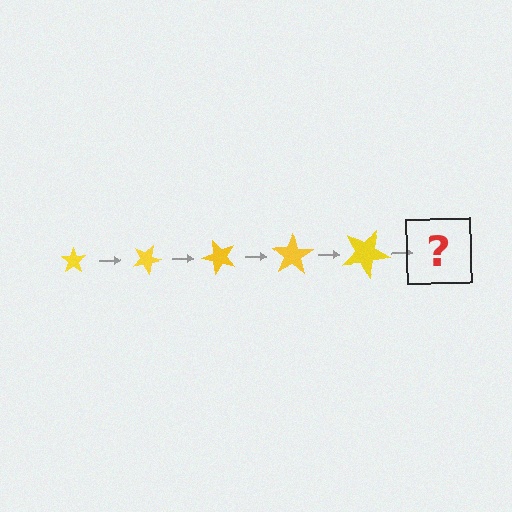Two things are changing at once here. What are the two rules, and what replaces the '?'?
The two rules are that the star grows larger each step and it rotates 25 degrees each step. The '?' should be a star, larger than the previous one and rotated 125 degrees from the start.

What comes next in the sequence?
The next element should be a star, larger than the previous one and rotated 125 degrees from the start.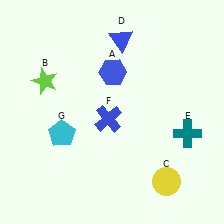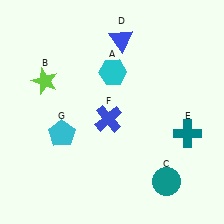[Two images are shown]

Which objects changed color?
A changed from blue to cyan. C changed from yellow to teal.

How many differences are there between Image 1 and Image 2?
There are 2 differences between the two images.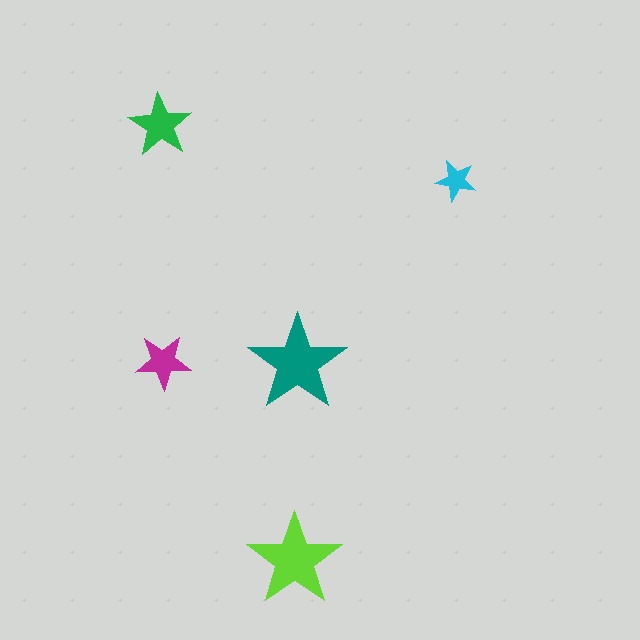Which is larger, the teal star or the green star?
The teal one.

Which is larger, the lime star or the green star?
The lime one.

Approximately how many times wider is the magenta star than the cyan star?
About 1.5 times wider.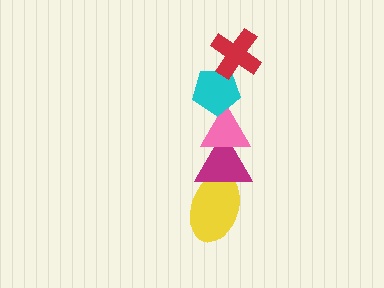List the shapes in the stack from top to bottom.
From top to bottom: the red cross, the cyan pentagon, the pink triangle, the magenta triangle, the yellow ellipse.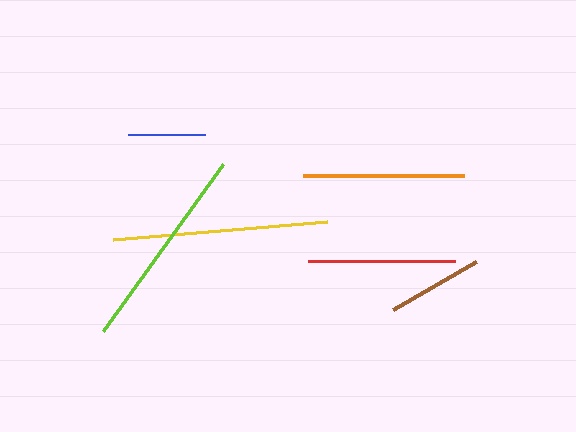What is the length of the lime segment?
The lime segment is approximately 205 pixels long.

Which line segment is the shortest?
The blue line is the shortest at approximately 78 pixels.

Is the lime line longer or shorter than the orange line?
The lime line is longer than the orange line.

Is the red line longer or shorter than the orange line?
The orange line is longer than the red line.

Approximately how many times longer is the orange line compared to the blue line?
The orange line is approximately 2.1 times the length of the blue line.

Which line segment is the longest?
The yellow line is the longest at approximately 214 pixels.